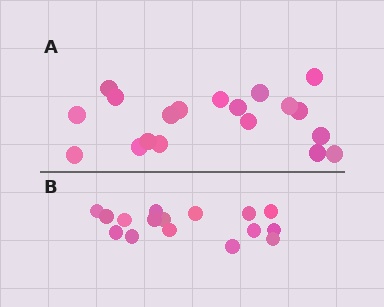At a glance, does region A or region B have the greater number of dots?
Region A (the top region) has more dots.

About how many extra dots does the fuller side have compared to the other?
Region A has just a few more — roughly 2 or 3 more dots than region B.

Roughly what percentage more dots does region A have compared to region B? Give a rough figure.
About 20% more.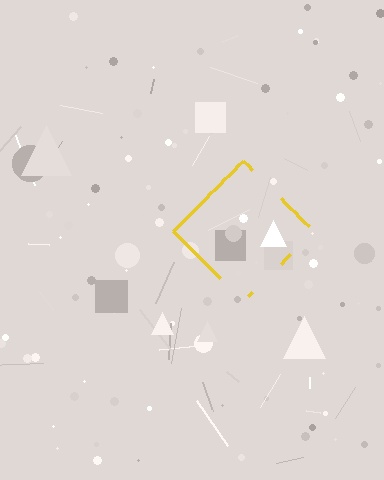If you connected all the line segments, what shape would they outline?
They would outline a diamond.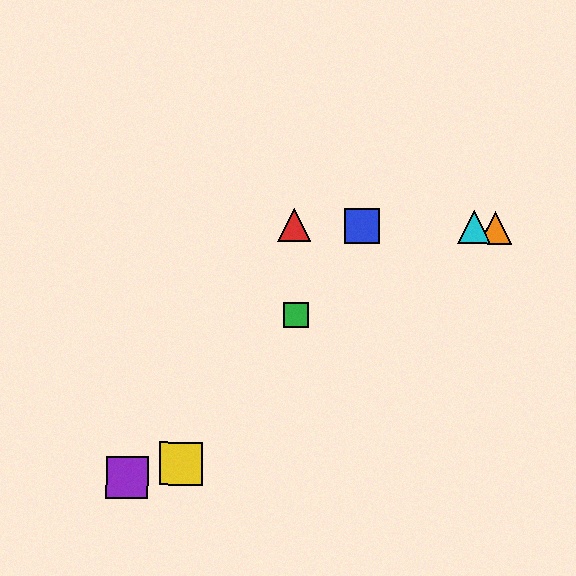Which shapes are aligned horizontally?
The red triangle, the blue square, the orange triangle, the cyan triangle are aligned horizontally.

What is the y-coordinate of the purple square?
The purple square is at y≈478.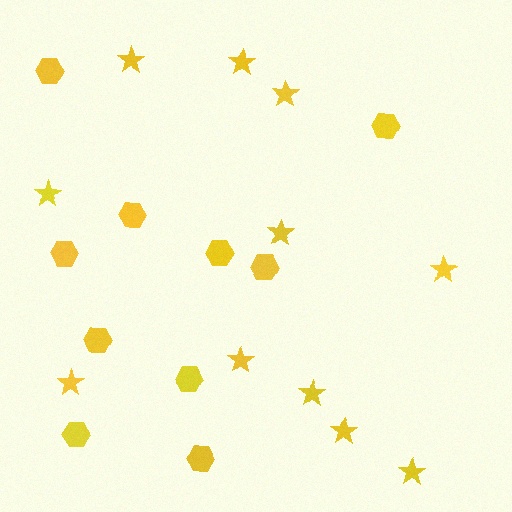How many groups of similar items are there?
There are 2 groups: one group of hexagons (10) and one group of stars (11).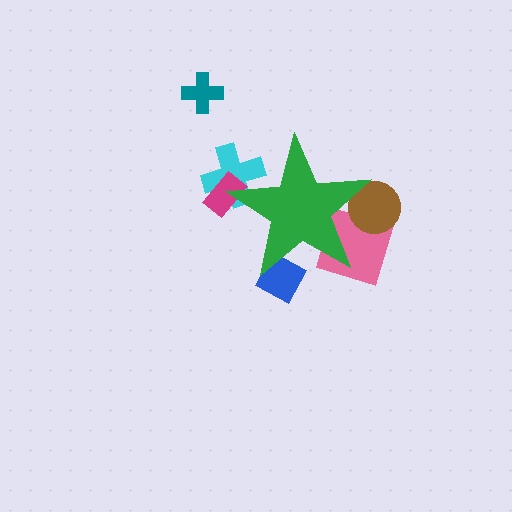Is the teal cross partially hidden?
No, the teal cross is fully visible.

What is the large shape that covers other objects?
A green star.